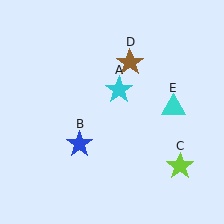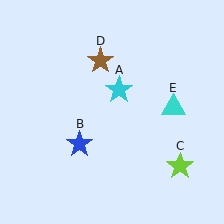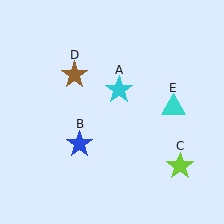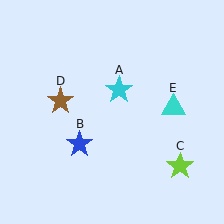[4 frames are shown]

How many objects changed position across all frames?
1 object changed position: brown star (object D).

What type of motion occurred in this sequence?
The brown star (object D) rotated counterclockwise around the center of the scene.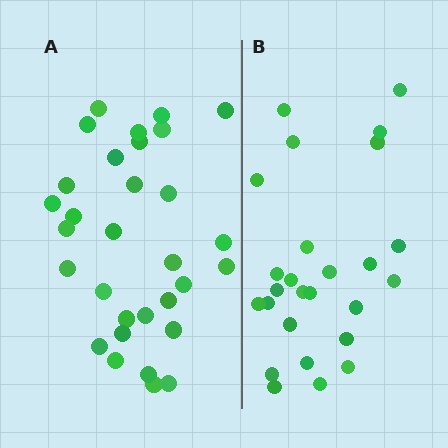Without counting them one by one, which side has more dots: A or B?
Region A (the left region) has more dots.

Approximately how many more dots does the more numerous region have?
Region A has about 5 more dots than region B.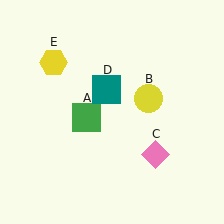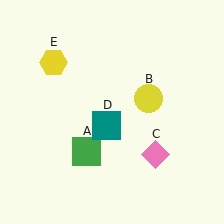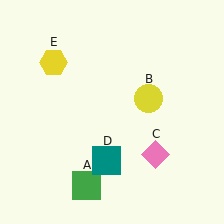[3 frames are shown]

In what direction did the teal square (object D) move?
The teal square (object D) moved down.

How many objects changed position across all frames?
2 objects changed position: green square (object A), teal square (object D).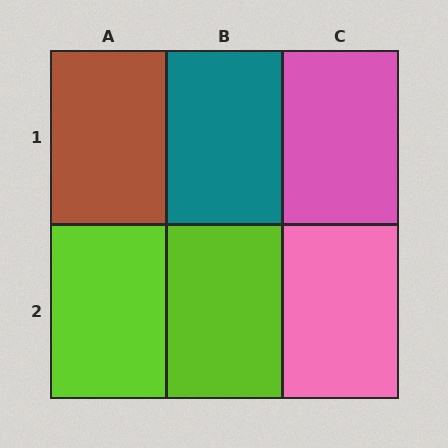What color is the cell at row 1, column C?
Pink.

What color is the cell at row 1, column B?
Teal.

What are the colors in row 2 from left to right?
Lime, lime, pink.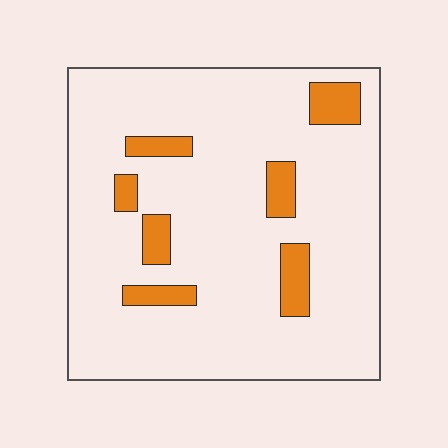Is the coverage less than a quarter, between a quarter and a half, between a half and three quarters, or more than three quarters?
Less than a quarter.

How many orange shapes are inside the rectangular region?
7.